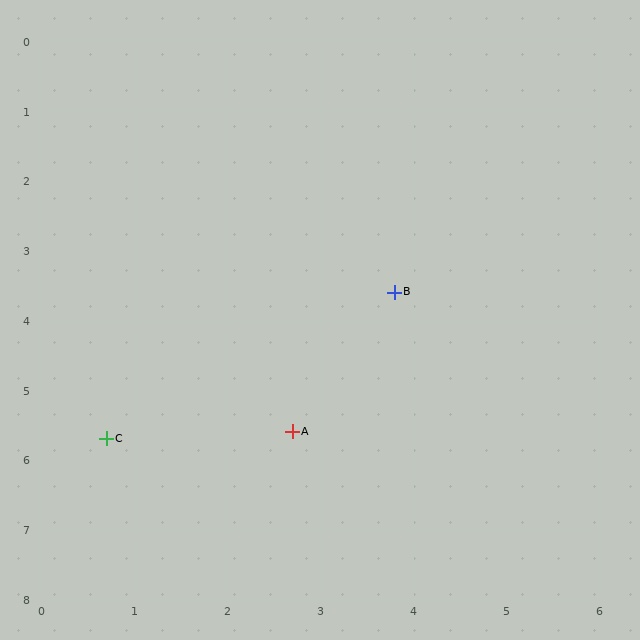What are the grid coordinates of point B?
Point B is at approximately (3.8, 3.6).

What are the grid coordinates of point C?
Point C is at approximately (0.7, 5.7).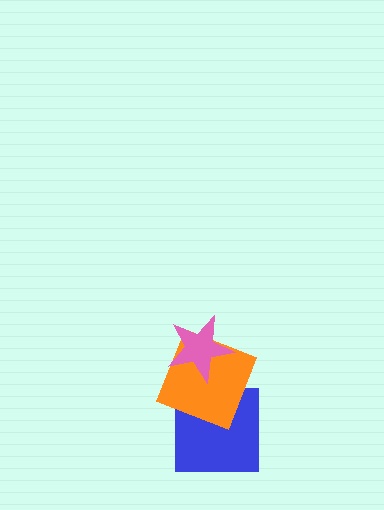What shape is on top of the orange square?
The pink star is on top of the orange square.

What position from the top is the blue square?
The blue square is 3rd from the top.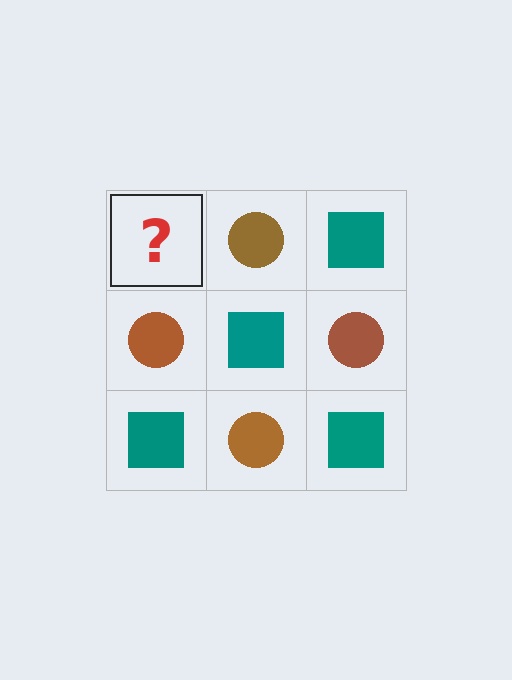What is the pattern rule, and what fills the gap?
The rule is that it alternates teal square and brown circle in a checkerboard pattern. The gap should be filled with a teal square.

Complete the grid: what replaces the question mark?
The question mark should be replaced with a teal square.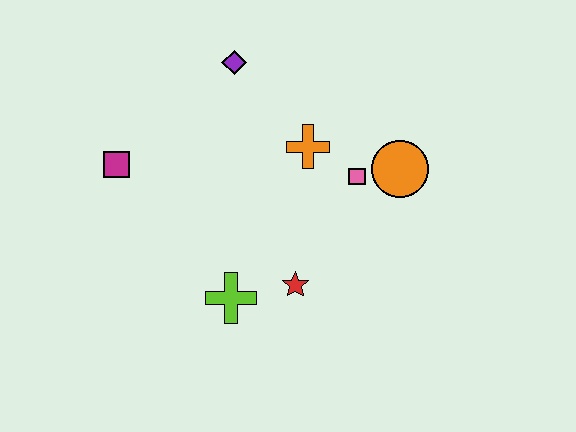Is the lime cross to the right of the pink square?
No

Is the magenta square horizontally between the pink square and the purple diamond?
No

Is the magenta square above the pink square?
Yes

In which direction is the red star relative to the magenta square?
The red star is to the right of the magenta square.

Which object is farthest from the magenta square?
The orange circle is farthest from the magenta square.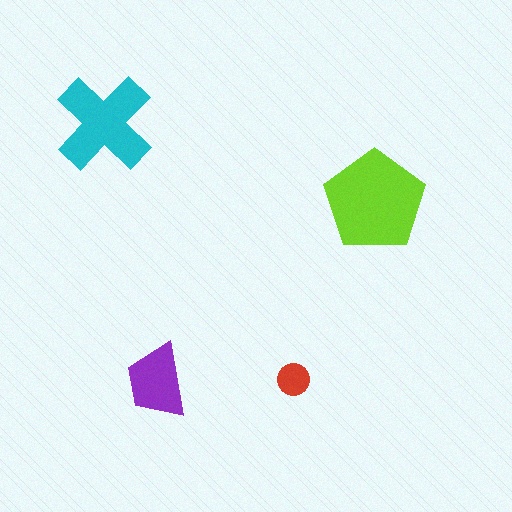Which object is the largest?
The lime pentagon.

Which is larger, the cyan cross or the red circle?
The cyan cross.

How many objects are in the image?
There are 4 objects in the image.